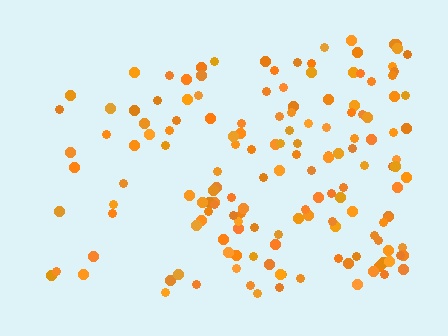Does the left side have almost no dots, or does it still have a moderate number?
Still a moderate number, just noticeably fewer than the right.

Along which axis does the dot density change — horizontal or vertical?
Horizontal.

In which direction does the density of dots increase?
From left to right, with the right side densest.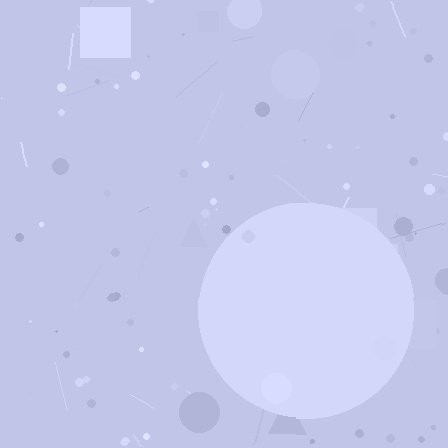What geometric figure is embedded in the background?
A circle is embedded in the background.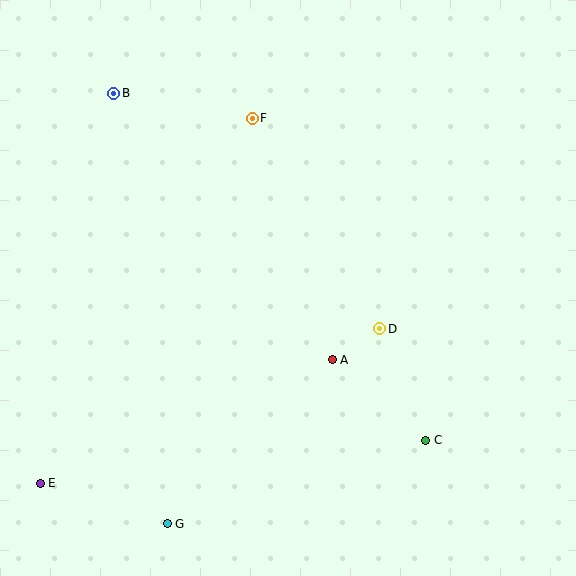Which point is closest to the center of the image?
Point A at (332, 360) is closest to the center.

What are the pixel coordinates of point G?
Point G is at (167, 524).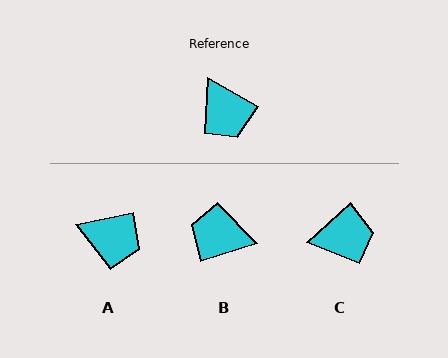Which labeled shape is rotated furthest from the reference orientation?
B, about 133 degrees away.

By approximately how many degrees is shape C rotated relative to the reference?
Approximately 71 degrees counter-clockwise.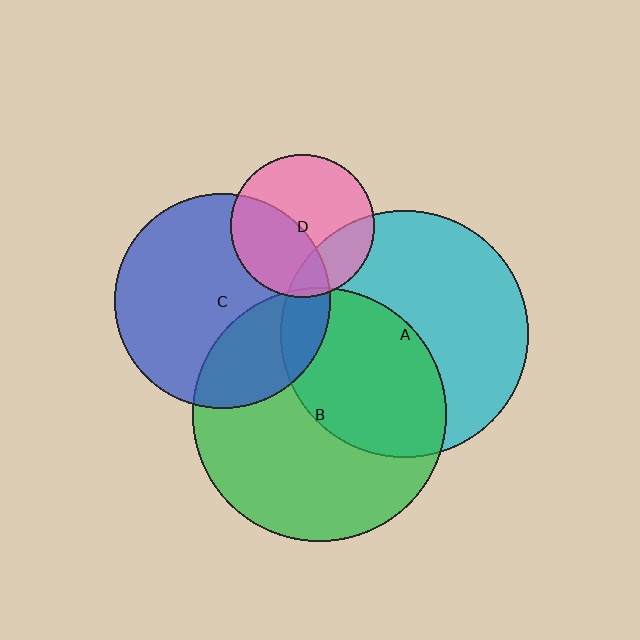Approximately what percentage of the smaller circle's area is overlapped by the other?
Approximately 5%.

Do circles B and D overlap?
Yes.